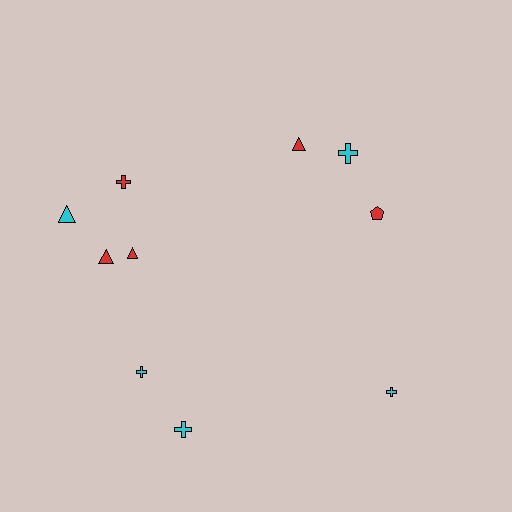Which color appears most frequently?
Cyan, with 5 objects.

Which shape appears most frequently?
Cross, with 5 objects.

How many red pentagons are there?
There is 1 red pentagon.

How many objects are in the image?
There are 10 objects.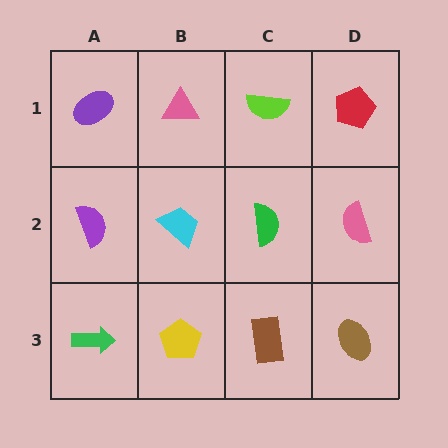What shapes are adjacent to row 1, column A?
A purple semicircle (row 2, column A), a pink triangle (row 1, column B).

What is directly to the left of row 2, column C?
A cyan trapezoid.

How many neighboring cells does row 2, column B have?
4.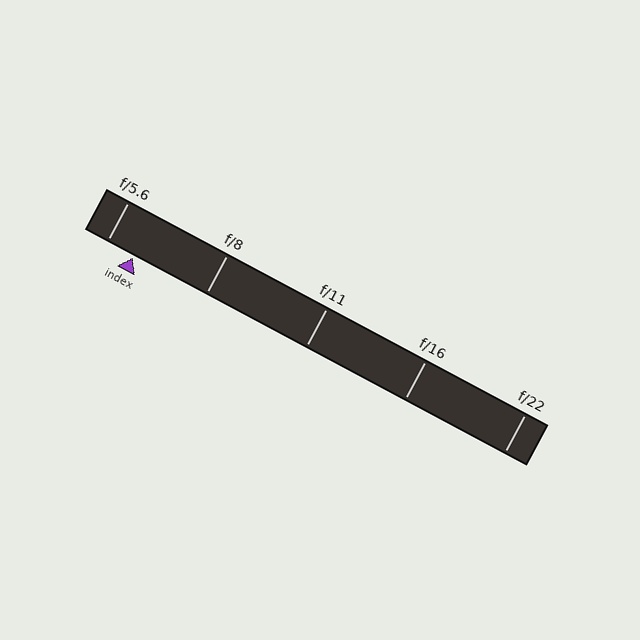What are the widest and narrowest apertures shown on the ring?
The widest aperture shown is f/5.6 and the narrowest is f/22.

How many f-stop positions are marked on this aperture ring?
There are 5 f-stop positions marked.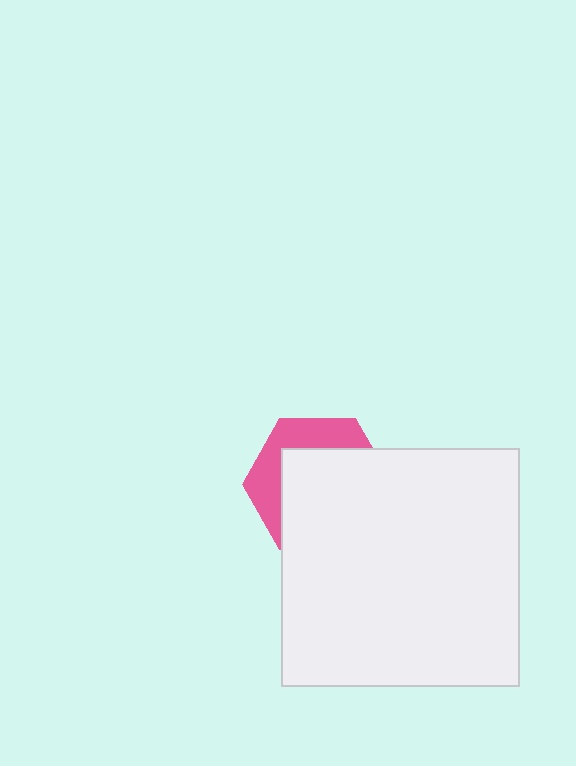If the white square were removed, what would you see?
You would see the complete pink hexagon.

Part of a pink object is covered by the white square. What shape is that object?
It is a hexagon.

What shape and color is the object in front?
The object in front is a white square.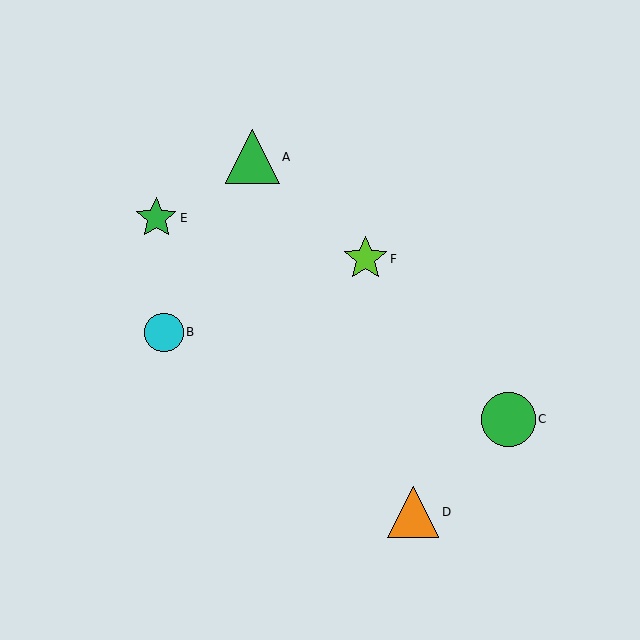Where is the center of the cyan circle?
The center of the cyan circle is at (164, 332).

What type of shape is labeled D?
Shape D is an orange triangle.